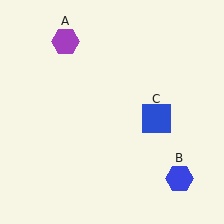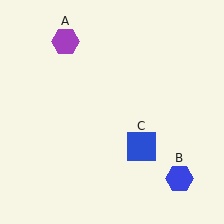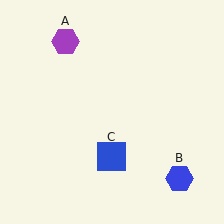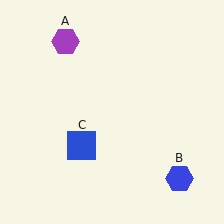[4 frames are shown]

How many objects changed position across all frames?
1 object changed position: blue square (object C).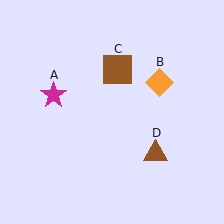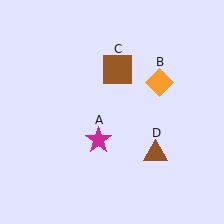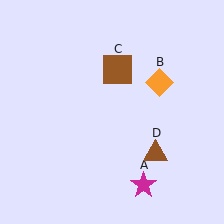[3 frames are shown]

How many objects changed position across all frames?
1 object changed position: magenta star (object A).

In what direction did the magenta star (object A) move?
The magenta star (object A) moved down and to the right.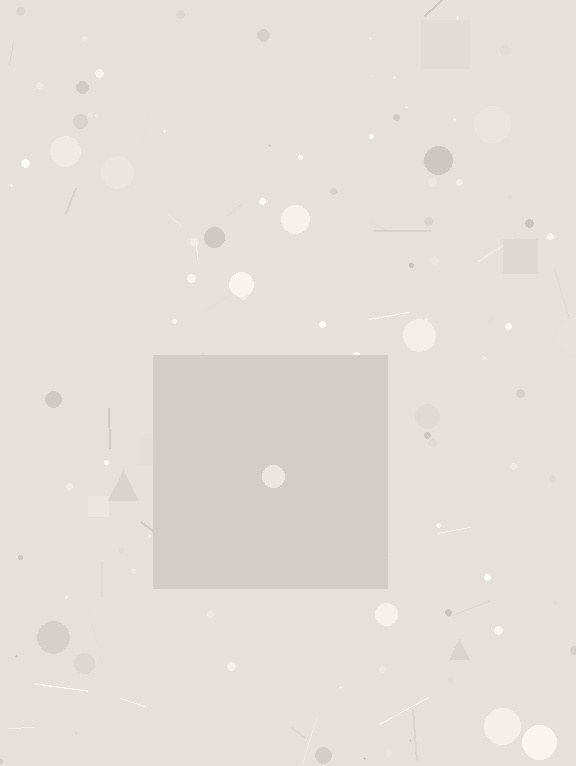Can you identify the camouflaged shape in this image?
The camouflaged shape is a square.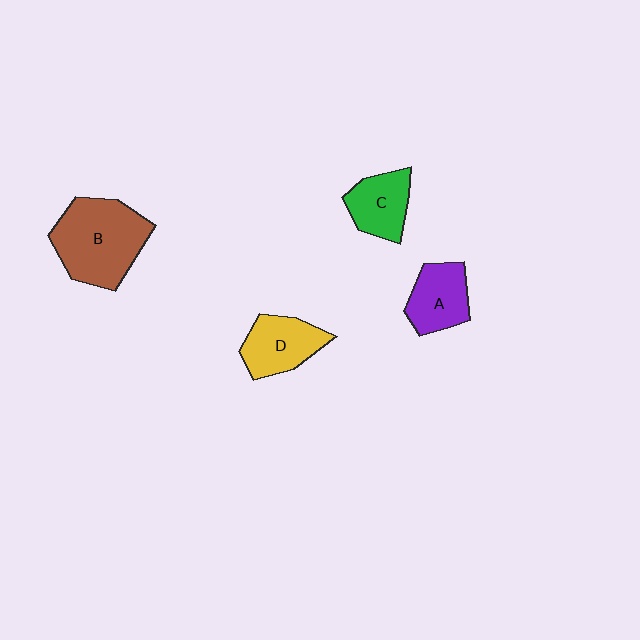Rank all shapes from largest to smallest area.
From largest to smallest: B (brown), D (yellow), A (purple), C (green).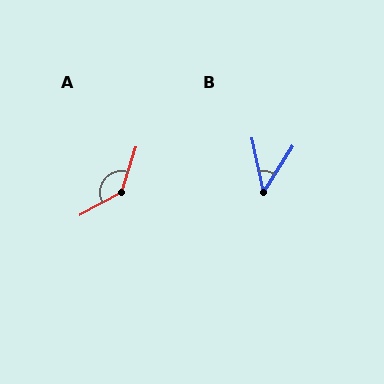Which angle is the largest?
A, at approximately 137 degrees.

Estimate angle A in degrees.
Approximately 137 degrees.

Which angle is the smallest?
B, at approximately 45 degrees.